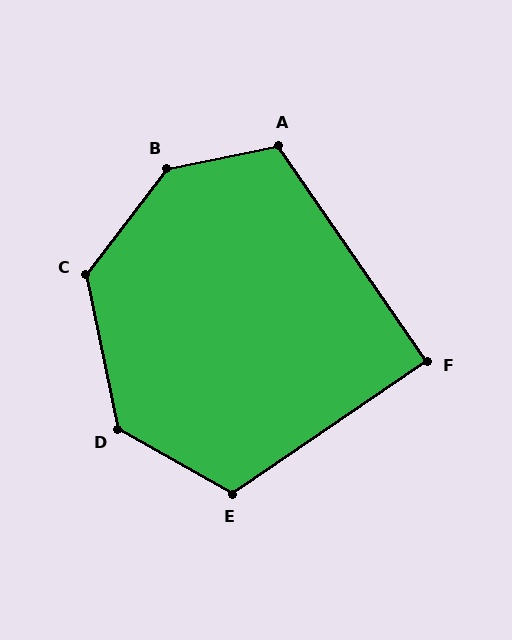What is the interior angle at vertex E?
Approximately 116 degrees (obtuse).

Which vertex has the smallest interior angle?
F, at approximately 90 degrees.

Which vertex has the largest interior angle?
B, at approximately 139 degrees.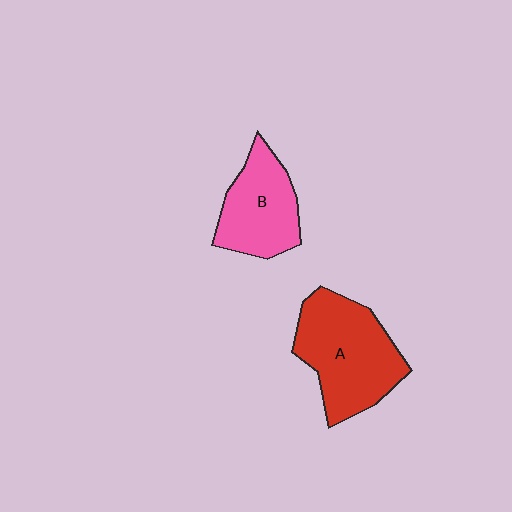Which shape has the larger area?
Shape A (red).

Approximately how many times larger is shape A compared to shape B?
Approximately 1.4 times.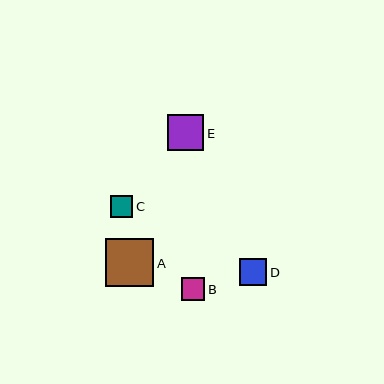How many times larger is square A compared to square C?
Square A is approximately 2.2 times the size of square C.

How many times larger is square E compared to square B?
Square E is approximately 1.6 times the size of square B.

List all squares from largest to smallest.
From largest to smallest: A, E, D, B, C.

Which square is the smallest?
Square C is the smallest with a size of approximately 22 pixels.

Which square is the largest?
Square A is the largest with a size of approximately 48 pixels.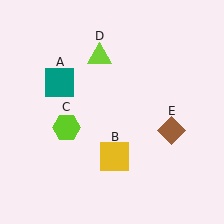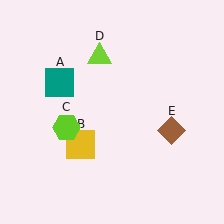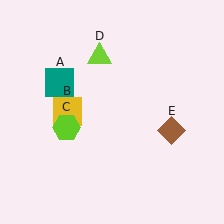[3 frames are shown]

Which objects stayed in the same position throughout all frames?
Teal square (object A) and lime hexagon (object C) and lime triangle (object D) and brown diamond (object E) remained stationary.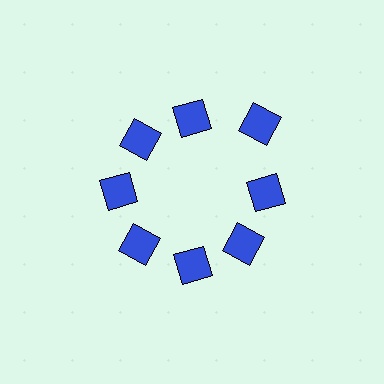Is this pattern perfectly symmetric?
No. The 8 blue squares are arranged in a ring, but one element near the 2 o'clock position is pushed outward from the center, breaking the 8-fold rotational symmetry.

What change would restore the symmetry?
The symmetry would be restored by moving it inward, back onto the ring so that all 8 squares sit at equal angles and equal distance from the center.